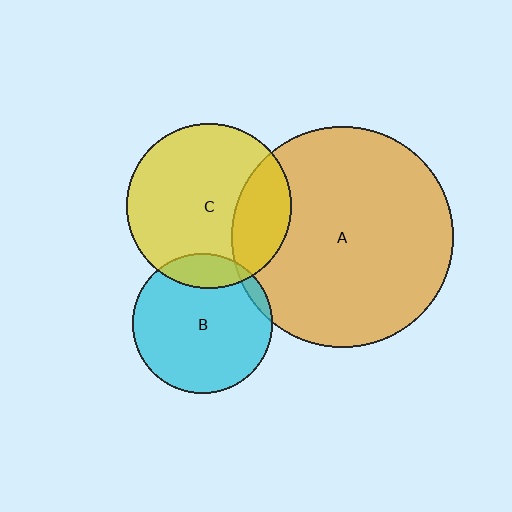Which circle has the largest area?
Circle A (orange).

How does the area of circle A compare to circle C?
Approximately 1.8 times.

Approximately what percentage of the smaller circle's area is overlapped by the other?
Approximately 15%.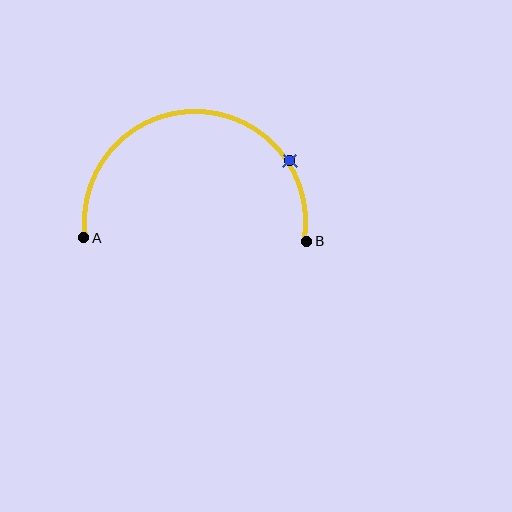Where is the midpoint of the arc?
The arc midpoint is the point on the curve farthest from the straight line joining A and B. It sits above that line.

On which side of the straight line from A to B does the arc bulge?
The arc bulges above the straight line connecting A and B.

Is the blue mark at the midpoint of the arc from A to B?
No. The blue mark lies on the arc but is closer to endpoint B. The arc midpoint would be at the point on the curve equidistant along the arc from both A and B.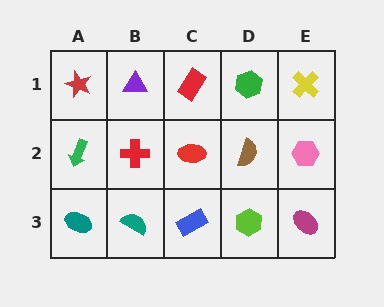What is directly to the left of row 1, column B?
A red star.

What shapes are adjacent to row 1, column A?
A green arrow (row 2, column A), a purple triangle (row 1, column B).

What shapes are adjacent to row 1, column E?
A pink hexagon (row 2, column E), a green hexagon (row 1, column D).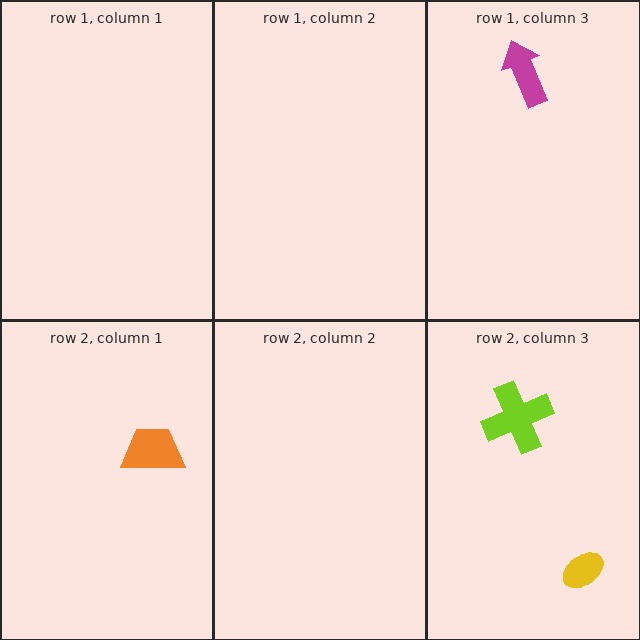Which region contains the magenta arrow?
The row 1, column 3 region.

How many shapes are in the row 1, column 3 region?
1.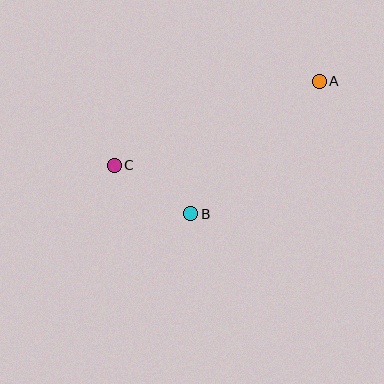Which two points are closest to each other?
Points B and C are closest to each other.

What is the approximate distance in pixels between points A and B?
The distance between A and B is approximately 185 pixels.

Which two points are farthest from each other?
Points A and C are farthest from each other.